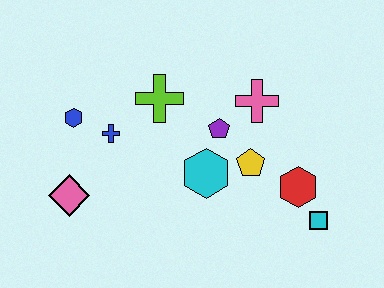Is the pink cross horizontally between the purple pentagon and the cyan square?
Yes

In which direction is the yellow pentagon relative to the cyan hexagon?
The yellow pentagon is to the right of the cyan hexagon.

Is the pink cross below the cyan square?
No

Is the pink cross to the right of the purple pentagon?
Yes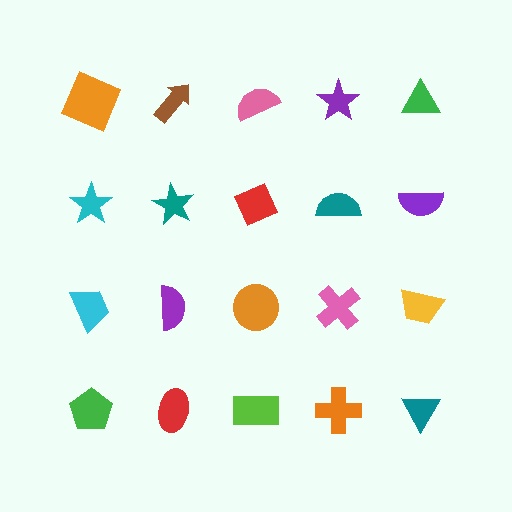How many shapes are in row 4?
5 shapes.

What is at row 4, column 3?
A lime rectangle.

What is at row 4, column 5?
A teal triangle.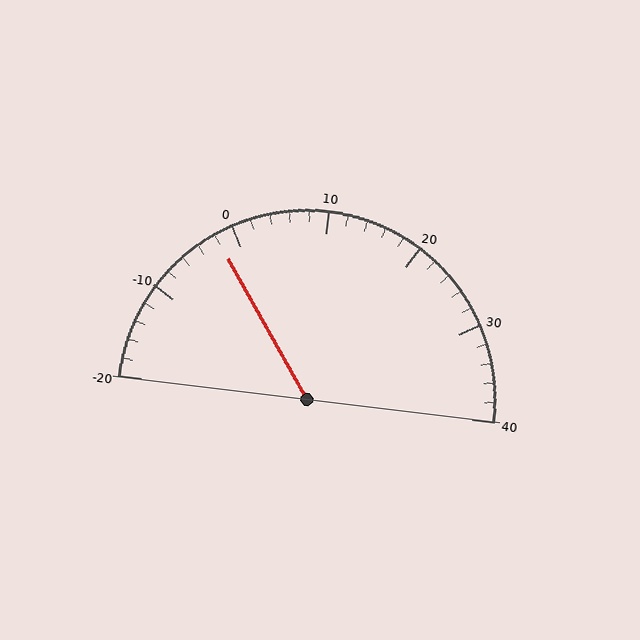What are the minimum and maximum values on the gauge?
The gauge ranges from -20 to 40.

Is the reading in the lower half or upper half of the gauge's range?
The reading is in the lower half of the range (-20 to 40).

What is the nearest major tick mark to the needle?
The nearest major tick mark is 0.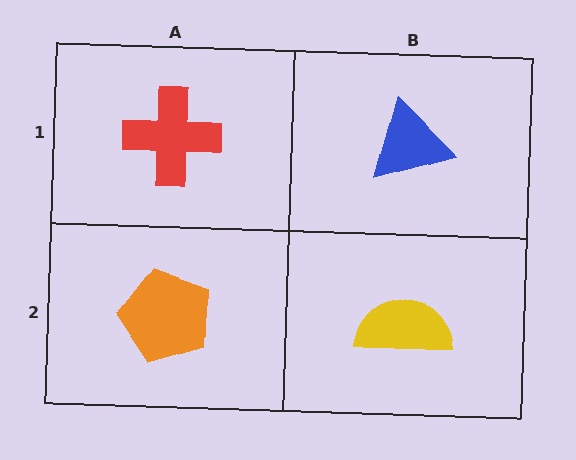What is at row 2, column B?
A yellow semicircle.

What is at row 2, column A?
An orange pentagon.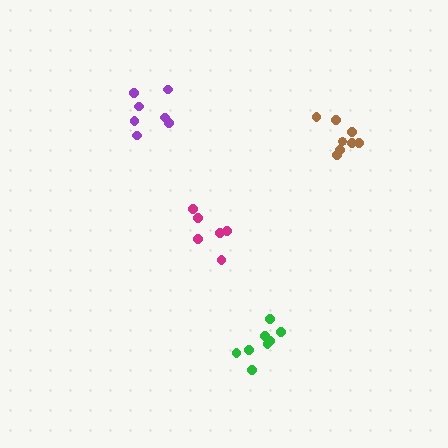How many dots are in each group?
Group 1: 6 dots, Group 2: 7 dots, Group 3: 8 dots, Group 4: 8 dots (29 total).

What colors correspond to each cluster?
The clusters are colored: magenta, purple, green, brown.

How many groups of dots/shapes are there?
There are 4 groups.